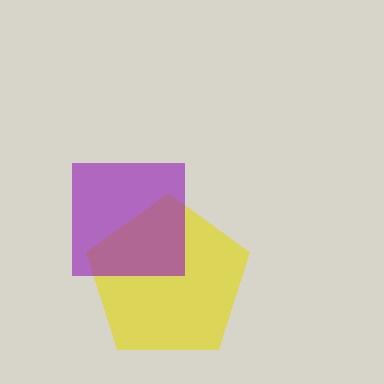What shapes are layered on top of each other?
The layered shapes are: a yellow pentagon, a purple square.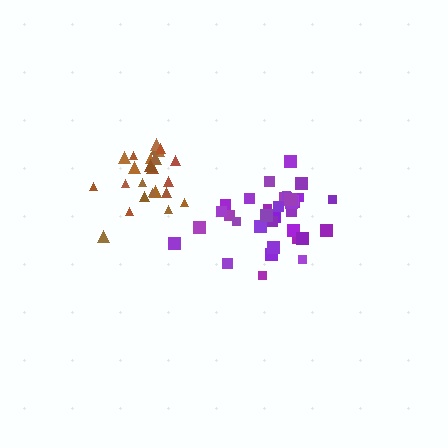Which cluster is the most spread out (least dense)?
Brown.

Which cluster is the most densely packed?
Purple.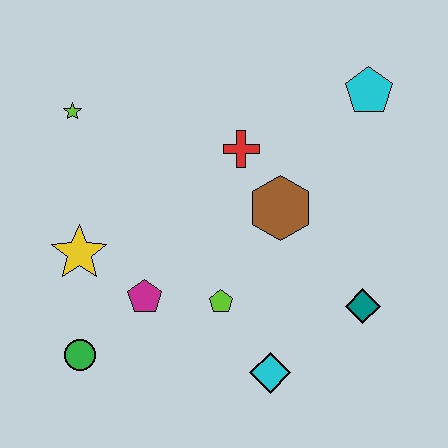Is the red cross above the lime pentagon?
Yes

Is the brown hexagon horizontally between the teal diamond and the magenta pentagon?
Yes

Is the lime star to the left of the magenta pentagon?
Yes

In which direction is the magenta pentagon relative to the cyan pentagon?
The magenta pentagon is to the left of the cyan pentagon.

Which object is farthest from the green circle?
The cyan pentagon is farthest from the green circle.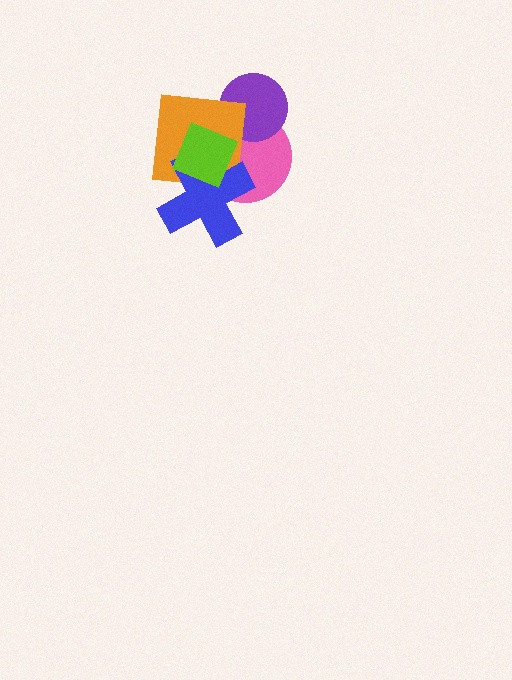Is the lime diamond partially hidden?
No, no other shape covers it.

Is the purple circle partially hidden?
Yes, it is partially covered by another shape.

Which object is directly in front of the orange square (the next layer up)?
The blue cross is directly in front of the orange square.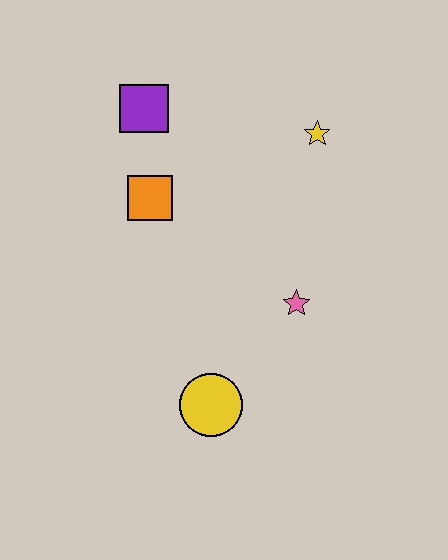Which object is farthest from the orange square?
The yellow circle is farthest from the orange square.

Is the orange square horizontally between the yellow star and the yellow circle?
No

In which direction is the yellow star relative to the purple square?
The yellow star is to the right of the purple square.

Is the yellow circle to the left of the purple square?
No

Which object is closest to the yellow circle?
The pink star is closest to the yellow circle.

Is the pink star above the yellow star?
No